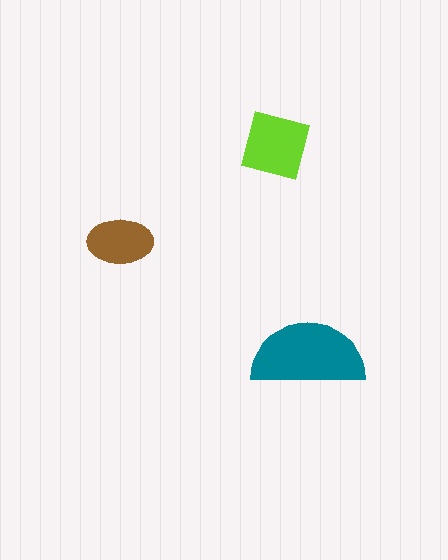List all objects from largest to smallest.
The teal semicircle, the lime square, the brown ellipse.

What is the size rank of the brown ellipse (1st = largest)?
3rd.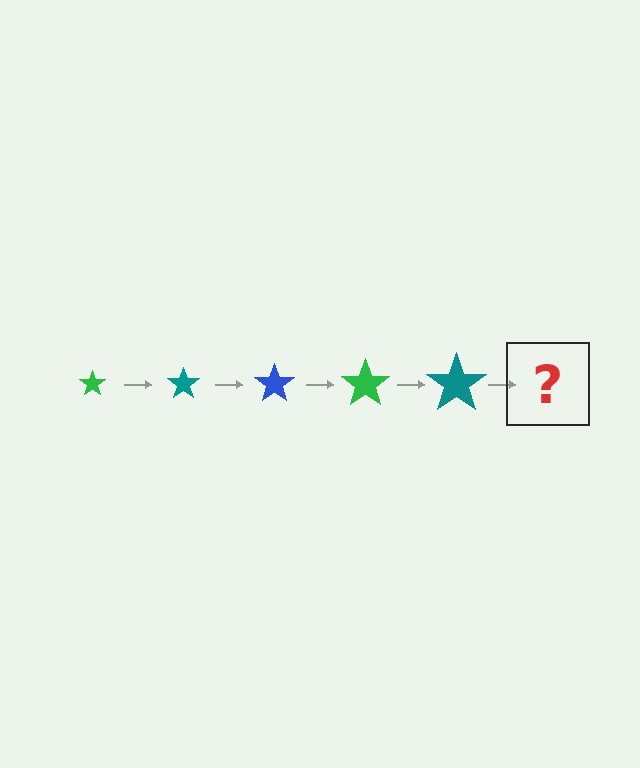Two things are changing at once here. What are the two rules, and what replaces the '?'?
The two rules are that the star grows larger each step and the color cycles through green, teal, and blue. The '?' should be a blue star, larger than the previous one.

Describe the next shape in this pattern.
It should be a blue star, larger than the previous one.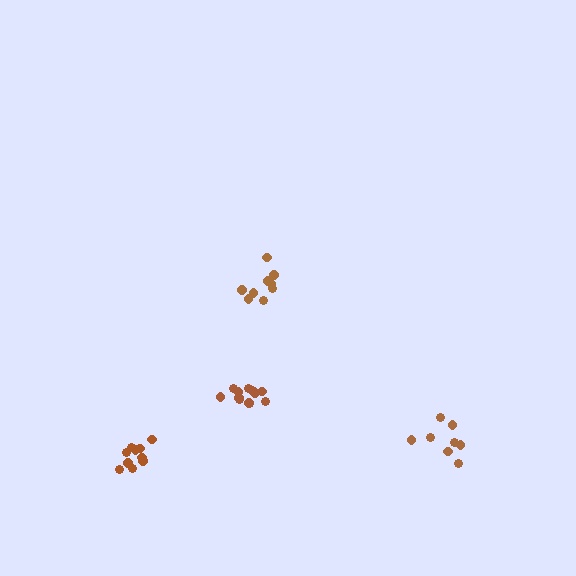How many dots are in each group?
Group 1: 9 dots, Group 2: 10 dots, Group 3: 12 dots, Group 4: 9 dots (40 total).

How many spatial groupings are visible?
There are 4 spatial groupings.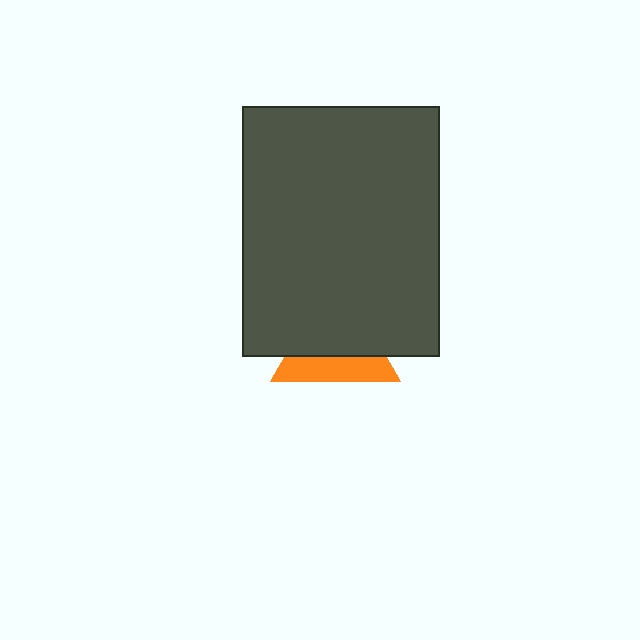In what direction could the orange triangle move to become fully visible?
The orange triangle could move down. That would shift it out from behind the dark gray rectangle entirely.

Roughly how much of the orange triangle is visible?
A small part of it is visible (roughly 38%).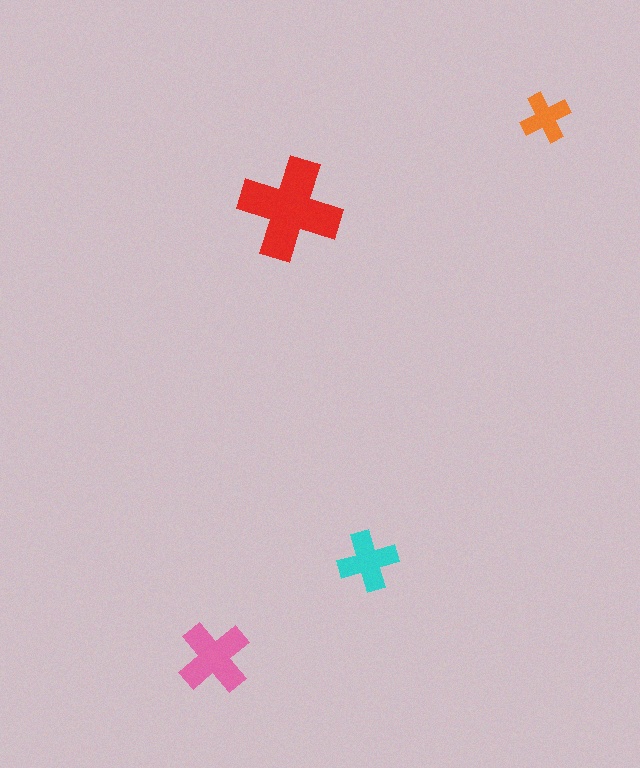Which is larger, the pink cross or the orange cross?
The pink one.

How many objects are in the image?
There are 4 objects in the image.